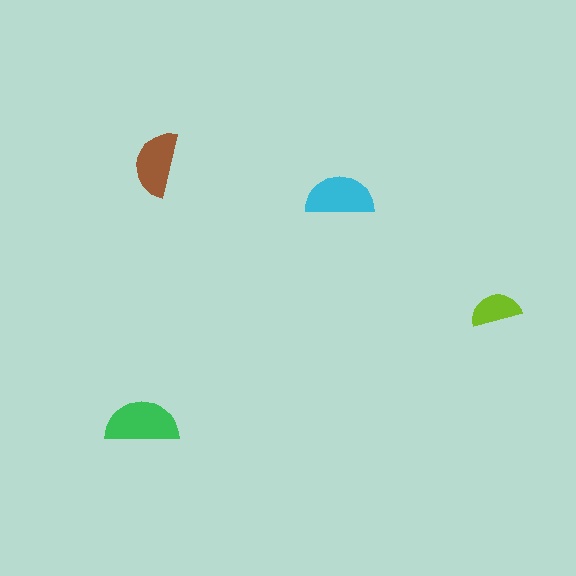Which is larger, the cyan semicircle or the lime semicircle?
The cyan one.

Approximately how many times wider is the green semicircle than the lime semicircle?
About 1.5 times wider.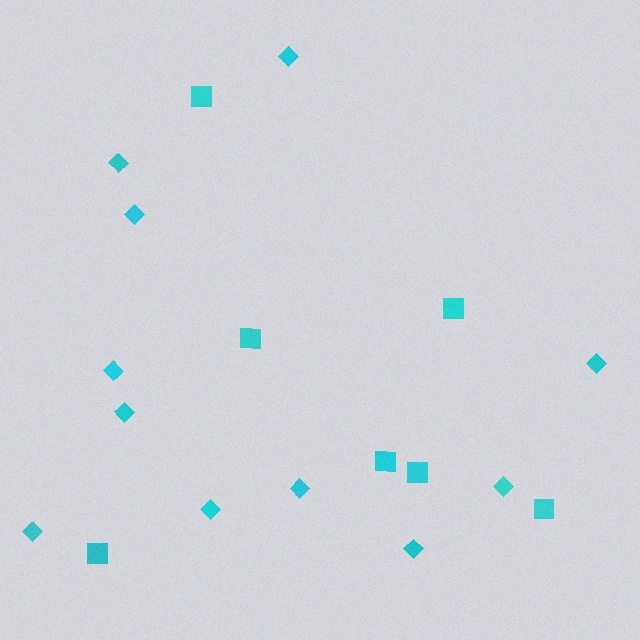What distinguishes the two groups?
There are 2 groups: one group of diamonds (11) and one group of squares (7).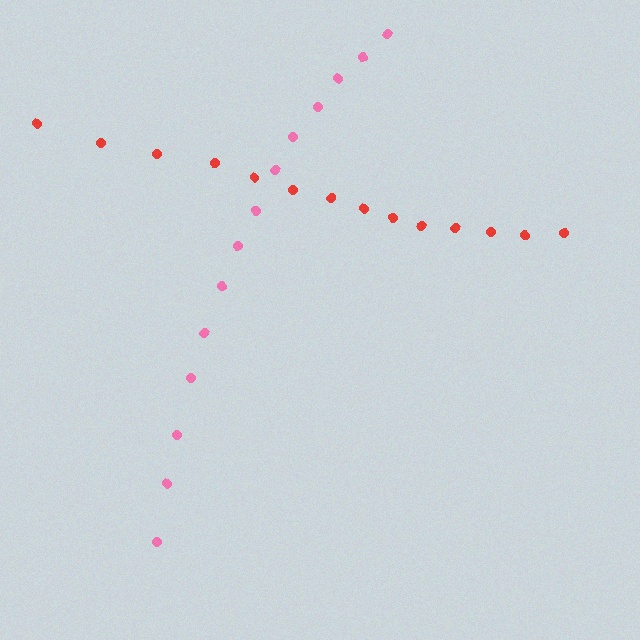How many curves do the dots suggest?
There are 2 distinct paths.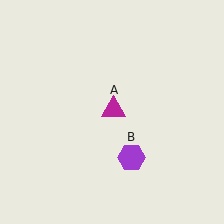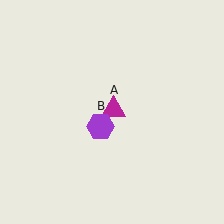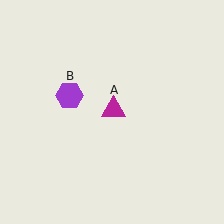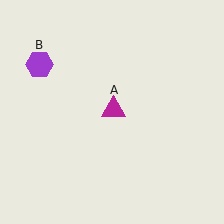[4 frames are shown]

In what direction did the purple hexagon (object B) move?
The purple hexagon (object B) moved up and to the left.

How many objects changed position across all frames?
1 object changed position: purple hexagon (object B).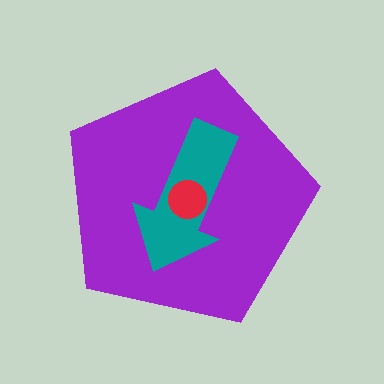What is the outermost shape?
The purple pentagon.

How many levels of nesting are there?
3.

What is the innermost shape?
The red circle.